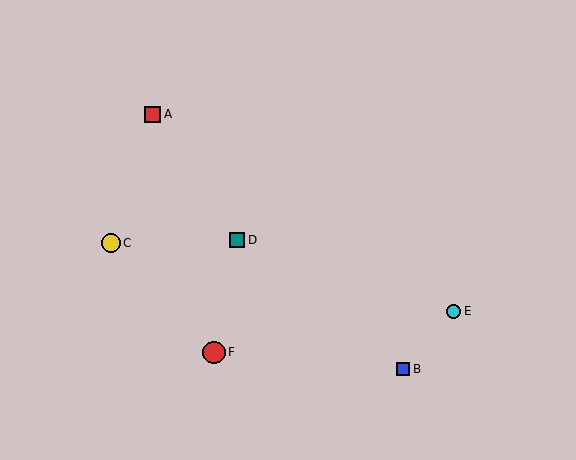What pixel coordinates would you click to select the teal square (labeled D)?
Click at (237, 240) to select the teal square D.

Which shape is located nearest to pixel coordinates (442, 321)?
The cyan circle (labeled E) at (454, 311) is nearest to that location.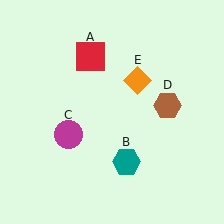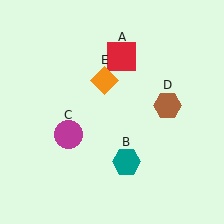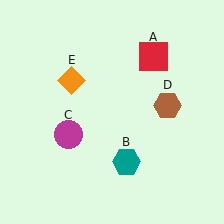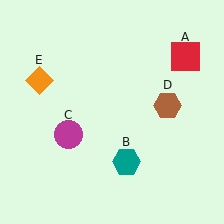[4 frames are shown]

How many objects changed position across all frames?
2 objects changed position: red square (object A), orange diamond (object E).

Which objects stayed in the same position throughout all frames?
Teal hexagon (object B) and magenta circle (object C) and brown hexagon (object D) remained stationary.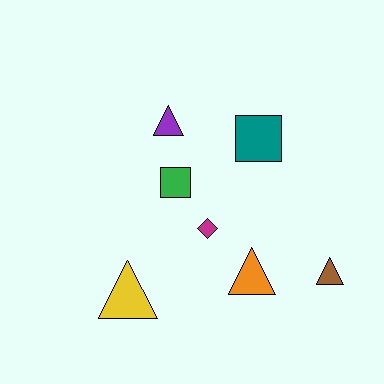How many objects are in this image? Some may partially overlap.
There are 7 objects.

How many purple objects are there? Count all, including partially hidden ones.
There is 1 purple object.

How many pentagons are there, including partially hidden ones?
There are no pentagons.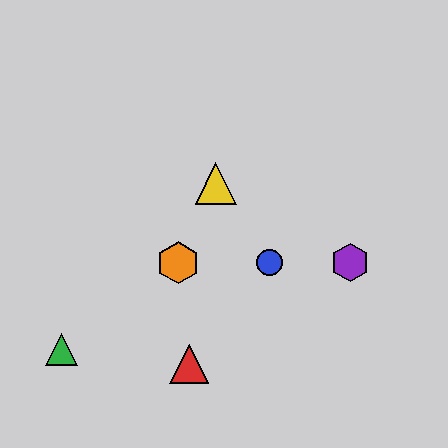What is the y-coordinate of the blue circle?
The blue circle is at y≈263.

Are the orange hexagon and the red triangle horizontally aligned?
No, the orange hexagon is at y≈263 and the red triangle is at y≈364.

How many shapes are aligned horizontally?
3 shapes (the blue circle, the purple hexagon, the orange hexagon) are aligned horizontally.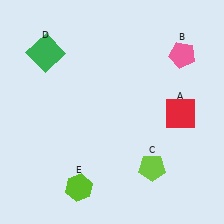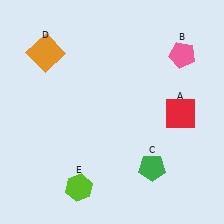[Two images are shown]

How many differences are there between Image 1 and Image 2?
There are 2 differences between the two images.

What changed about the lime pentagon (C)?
In Image 1, C is lime. In Image 2, it changed to green.